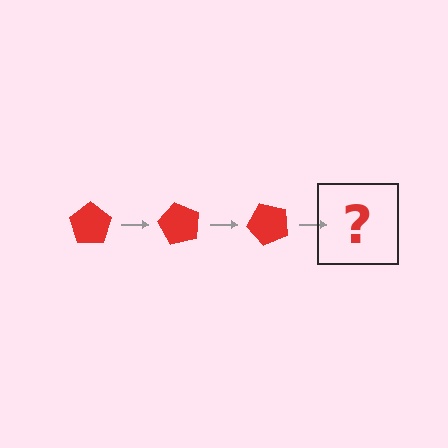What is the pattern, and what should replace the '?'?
The pattern is that the pentagon rotates 60 degrees each step. The '?' should be a red pentagon rotated 180 degrees.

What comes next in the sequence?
The next element should be a red pentagon rotated 180 degrees.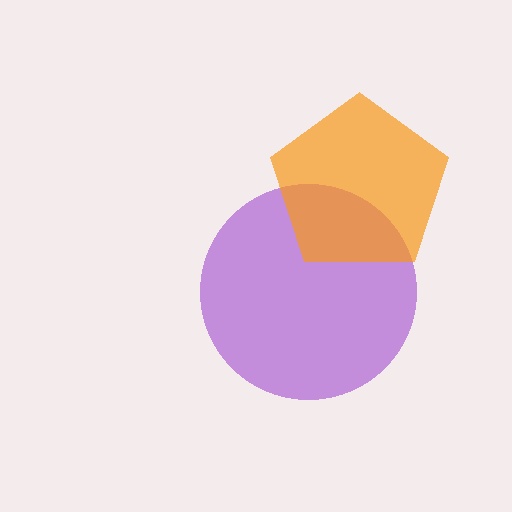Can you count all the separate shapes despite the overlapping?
Yes, there are 2 separate shapes.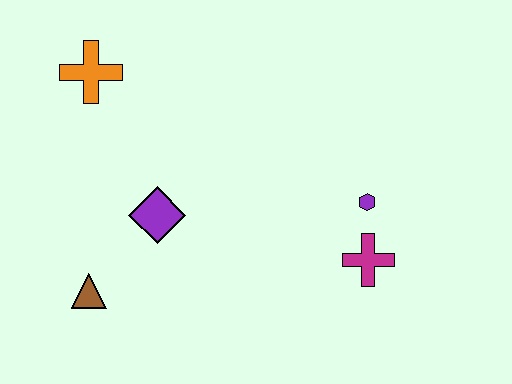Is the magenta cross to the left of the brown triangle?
No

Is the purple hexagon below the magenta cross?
No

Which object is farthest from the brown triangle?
The purple hexagon is farthest from the brown triangle.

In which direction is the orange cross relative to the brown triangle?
The orange cross is above the brown triangle.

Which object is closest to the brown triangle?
The purple diamond is closest to the brown triangle.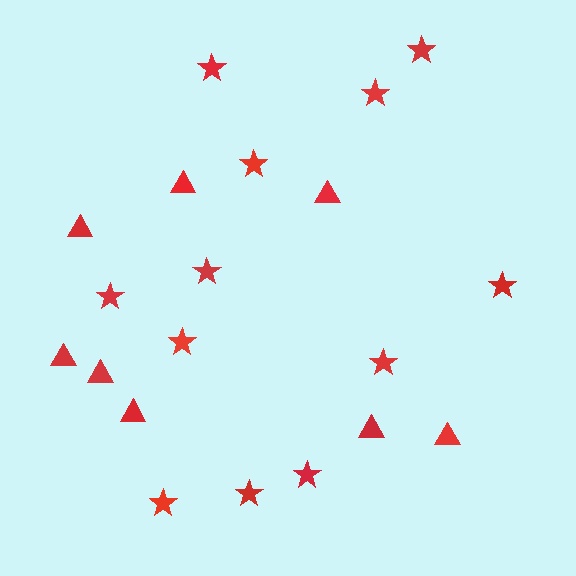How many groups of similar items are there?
There are 2 groups: one group of stars (12) and one group of triangles (8).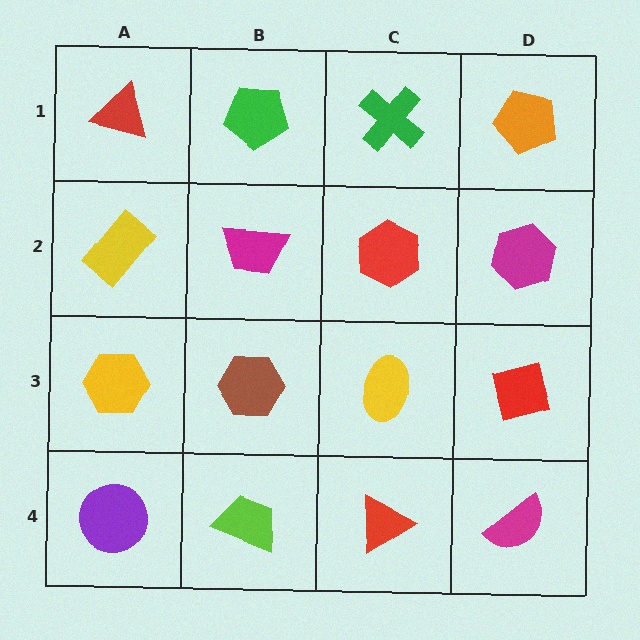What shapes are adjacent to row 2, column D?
An orange pentagon (row 1, column D), a red square (row 3, column D), a red hexagon (row 2, column C).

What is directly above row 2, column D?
An orange pentagon.